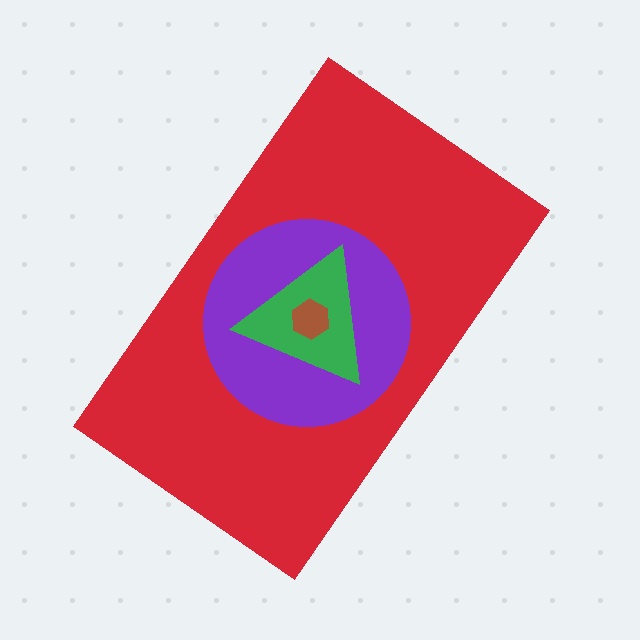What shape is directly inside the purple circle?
The green triangle.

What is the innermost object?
The brown hexagon.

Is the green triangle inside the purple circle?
Yes.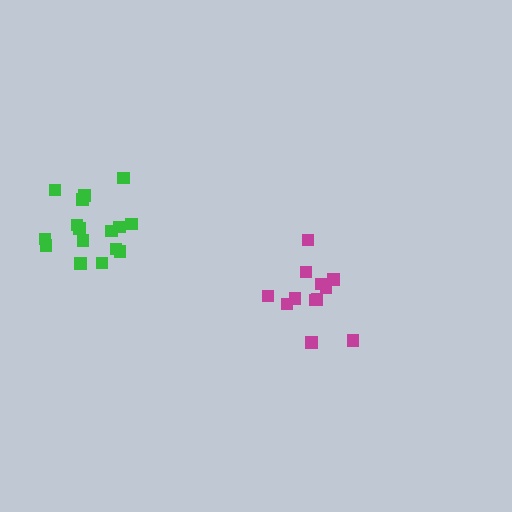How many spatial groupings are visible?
There are 2 spatial groupings.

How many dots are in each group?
Group 1: 12 dots, Group 2: 16 dots (28 total).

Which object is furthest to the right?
The magenta cluster is rightmost.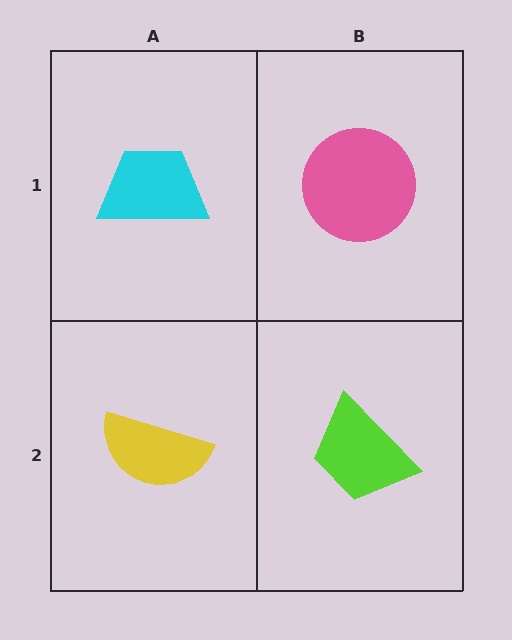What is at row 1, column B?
A pink circle.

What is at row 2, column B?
A lime trapezoid.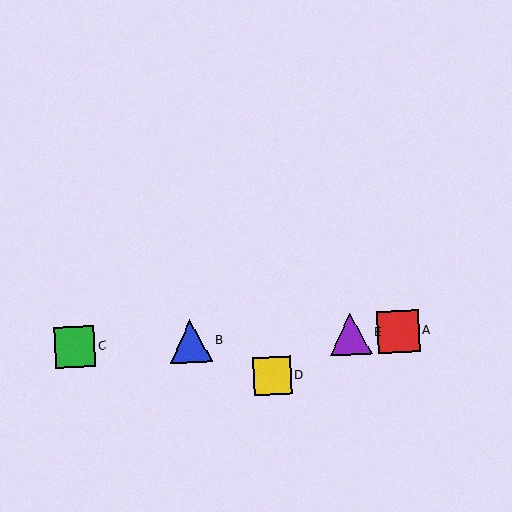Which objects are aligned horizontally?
Objects A, B, C, E are aligned horizontally.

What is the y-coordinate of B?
Object B is at y≈341.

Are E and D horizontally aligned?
No, E is at y≈334 and D is at y≈376.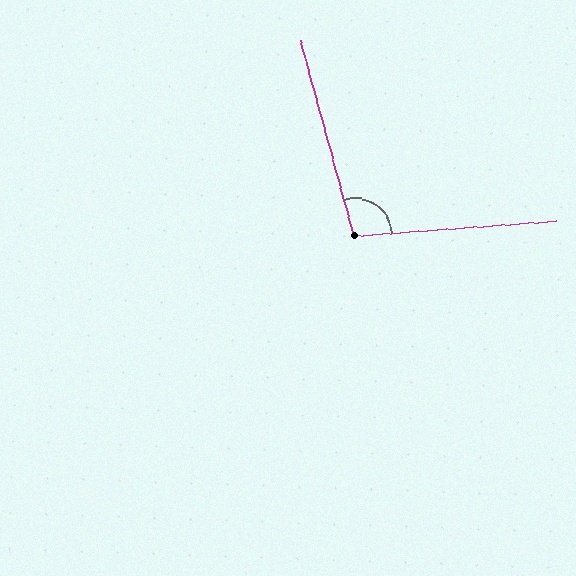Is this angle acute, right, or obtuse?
It is obtuse.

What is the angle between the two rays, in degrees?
Approximately 101 degrees.